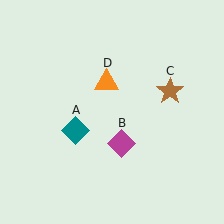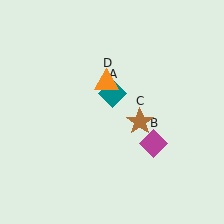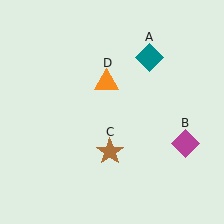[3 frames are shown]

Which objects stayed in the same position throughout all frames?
Orange triangle (object D) remained stationary.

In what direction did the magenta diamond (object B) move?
The magenta diamond (object B) moved right.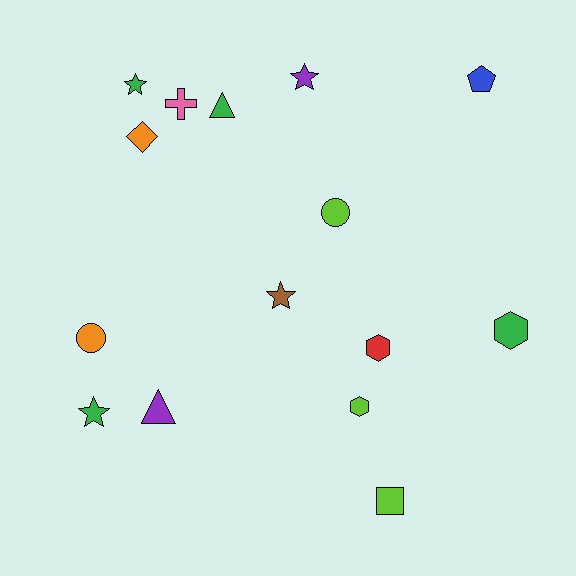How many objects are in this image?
There are 15 objects.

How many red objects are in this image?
There is 1 red object.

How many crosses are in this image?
There is 1 cross.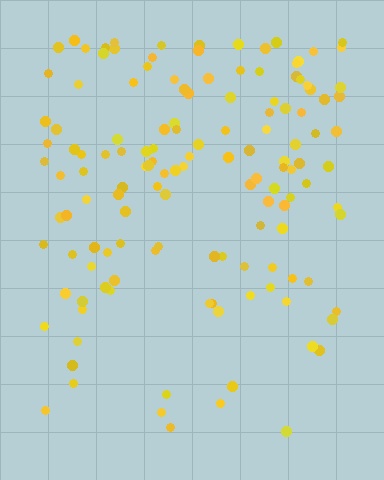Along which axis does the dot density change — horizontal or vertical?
Vertical.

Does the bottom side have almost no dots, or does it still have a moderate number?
Still a moderate number, just noticeably fewer than the top.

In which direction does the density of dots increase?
From bottom to top, with the top side densest.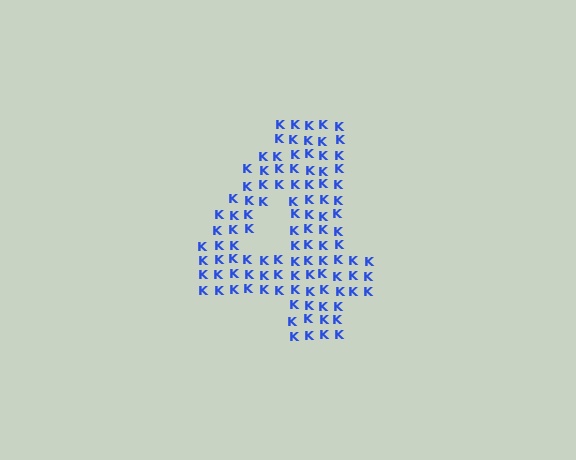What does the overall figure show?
The overall figure shows the digit 4.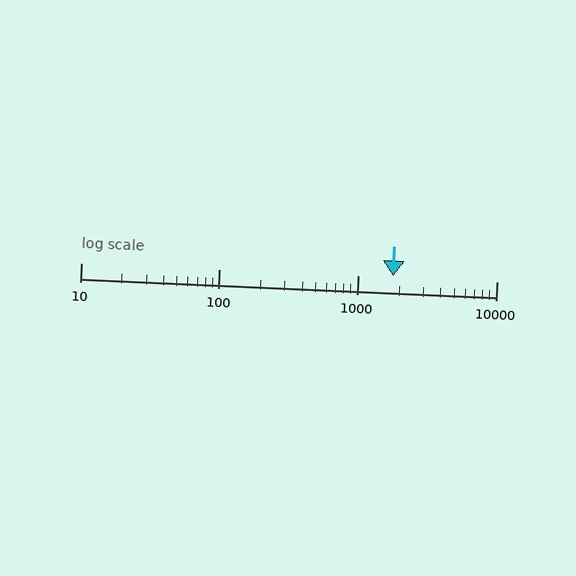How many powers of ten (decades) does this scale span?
The scale spans 3 decades, from 10 to 10000.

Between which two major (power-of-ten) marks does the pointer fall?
The pointer is between 1000 and 10000.